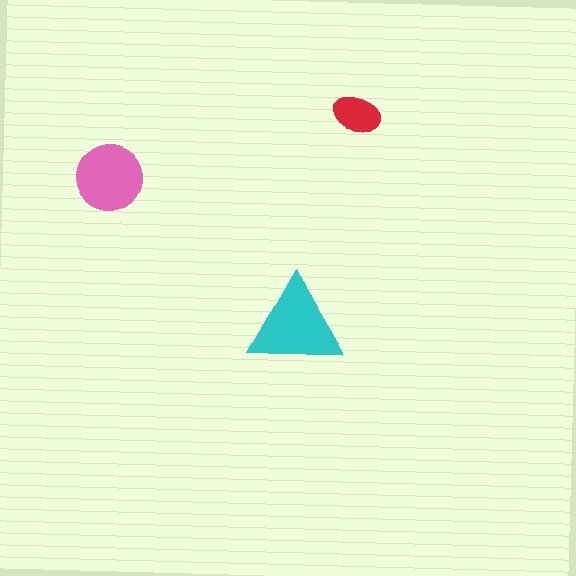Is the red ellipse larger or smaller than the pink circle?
Smaller.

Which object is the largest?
The cyan triangle.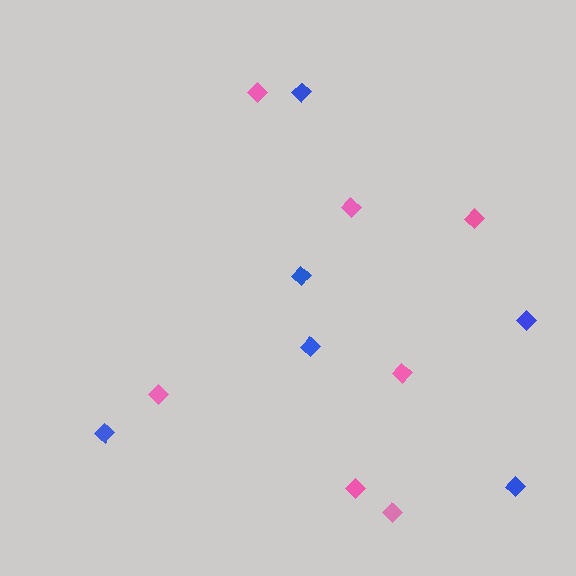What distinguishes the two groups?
There are 2 groups: one group of blue diamonds (6) and one group of pink diamonds (7).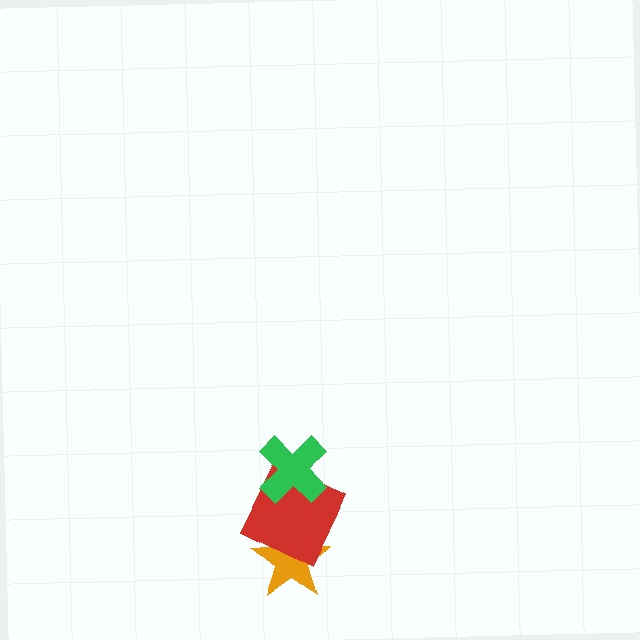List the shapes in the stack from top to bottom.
From top to bottom: the green cross, the red square, the orange star.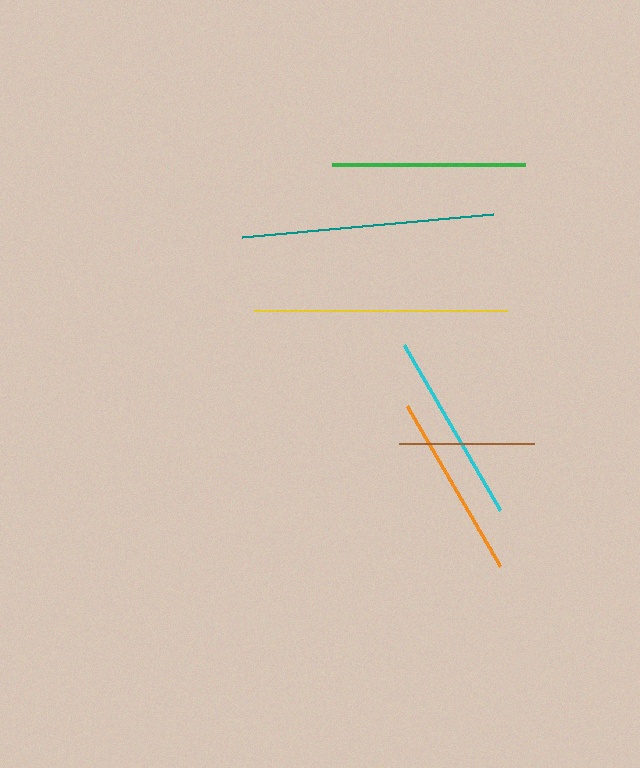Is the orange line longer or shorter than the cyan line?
The cyan line is longer than the orange line.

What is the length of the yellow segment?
The yellow segment is approximately 253 pixels long.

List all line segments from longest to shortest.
From longest to shortest: yellow, teal, green, cyan, orange, brown.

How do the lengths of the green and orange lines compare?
The green and orange lines are approximately the same length.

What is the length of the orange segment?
The orange segment is approximately 185 pixels long.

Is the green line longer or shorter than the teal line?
The teal line is longer than the green line.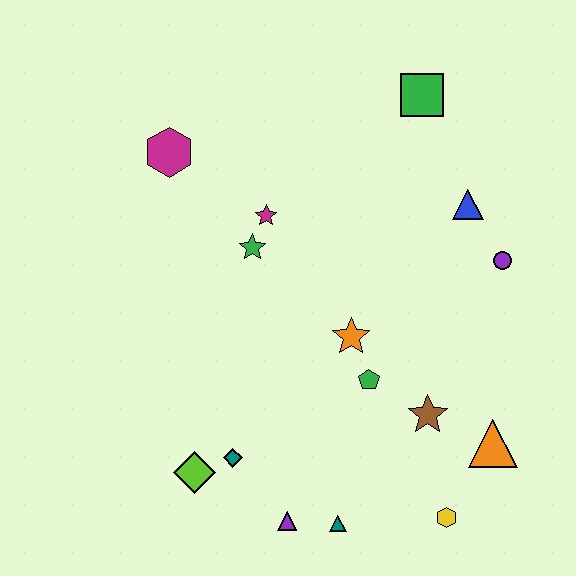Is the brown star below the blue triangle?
Yes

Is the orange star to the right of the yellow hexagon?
No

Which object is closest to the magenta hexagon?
The magenta star is closest to the magenta hexagon.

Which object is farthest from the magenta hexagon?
The yellow hexagon is farthest from the magenta hexagon.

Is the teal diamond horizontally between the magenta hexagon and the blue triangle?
Yes